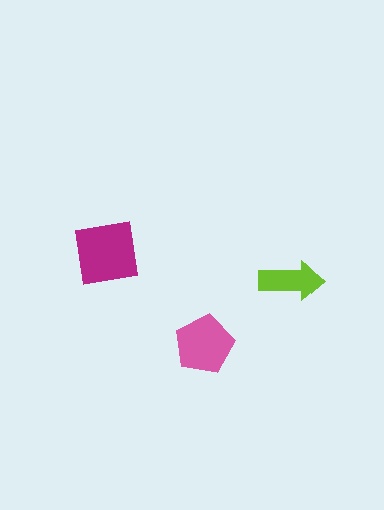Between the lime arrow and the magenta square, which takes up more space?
The magenta square.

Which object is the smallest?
The lime arrow.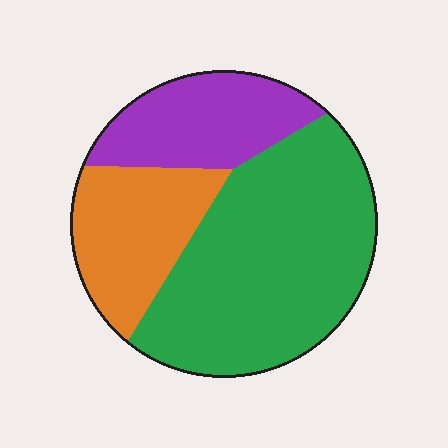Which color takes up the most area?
Green, at roughly 55%.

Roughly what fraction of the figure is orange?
Orange takes up about one quarter (1/4) of the figure.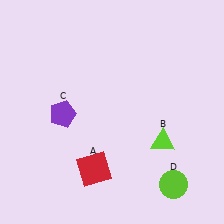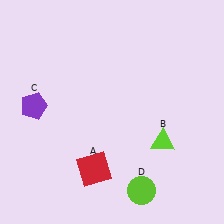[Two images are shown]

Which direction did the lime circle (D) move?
The lime circle (D) moved left.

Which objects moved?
The objects that moved are: the purple pentagon (C), the lime circle (D).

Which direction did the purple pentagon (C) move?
The purple pentagon (C) moved left.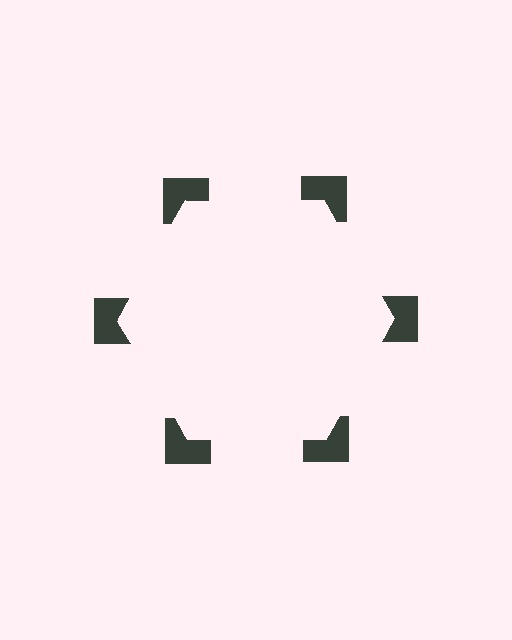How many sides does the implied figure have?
6 sides.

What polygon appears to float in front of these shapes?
An illusory hexagon — its edges are inferred from the aligned wedge cuts in the notched squares, not physically drawn.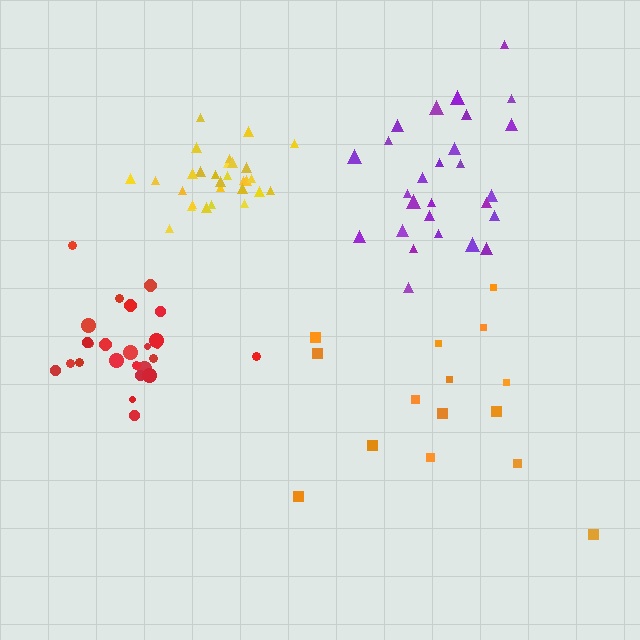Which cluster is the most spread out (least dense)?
Orange.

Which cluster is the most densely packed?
Yellow.